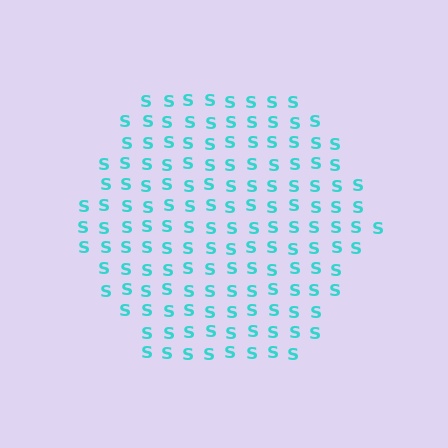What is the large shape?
The large shape is a hexagon.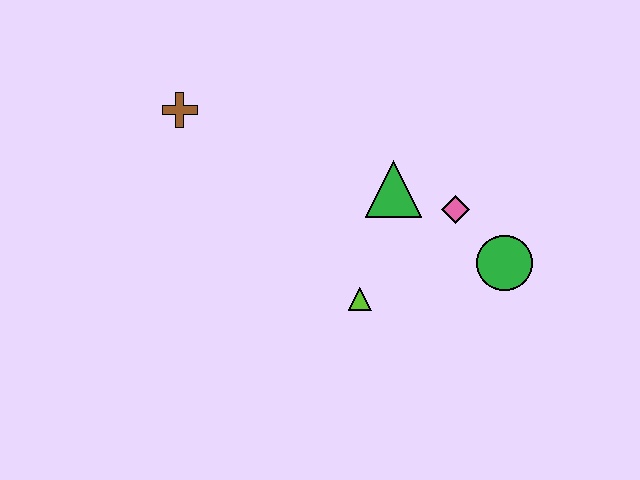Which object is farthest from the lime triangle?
The brown cross is farthest from the lime triangle.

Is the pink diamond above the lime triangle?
Yes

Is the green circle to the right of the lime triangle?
Yes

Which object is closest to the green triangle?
The pink diamond is closest to the green triangle.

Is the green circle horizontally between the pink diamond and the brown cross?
No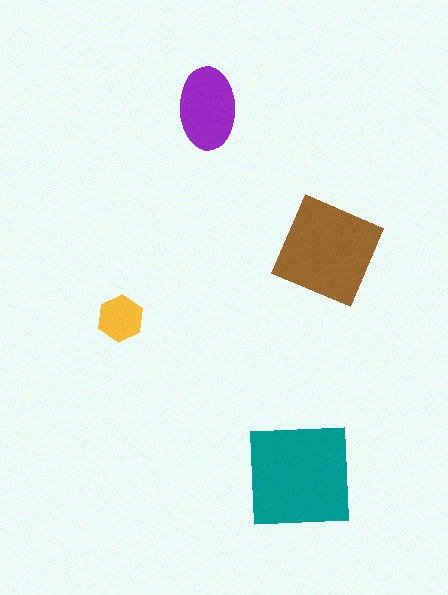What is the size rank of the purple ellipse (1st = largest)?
3rd.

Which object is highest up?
The purple ellipse is topmost.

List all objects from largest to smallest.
The teal square, the brown diamond, the purple ellipse, the yellow hexagon.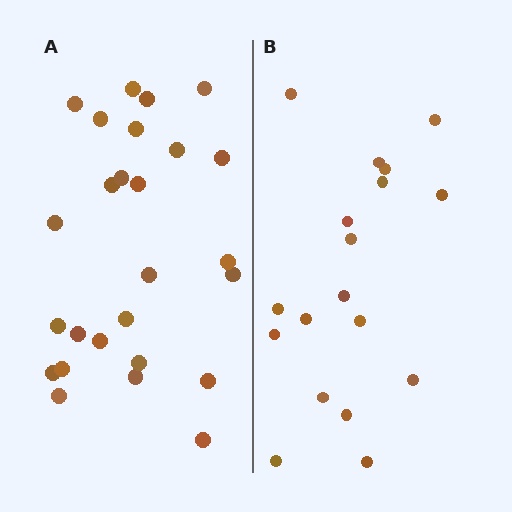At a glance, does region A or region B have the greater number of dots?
Region A (the left region) has more dots.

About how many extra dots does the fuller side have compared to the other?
Region A has roughly 8 or so more dots than region B.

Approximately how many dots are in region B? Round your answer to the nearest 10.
About 20 dots. (The exact count is 18, which rounds to 20.)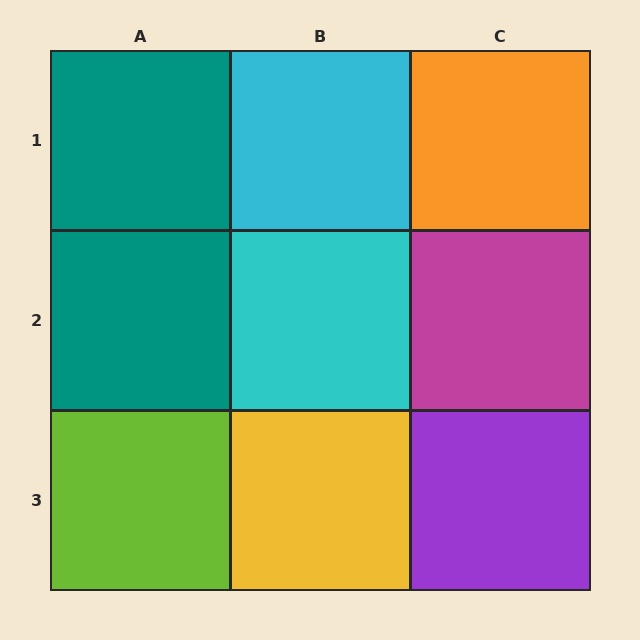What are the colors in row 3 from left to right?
Lime, yellow, purple.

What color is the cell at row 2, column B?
Cyan.